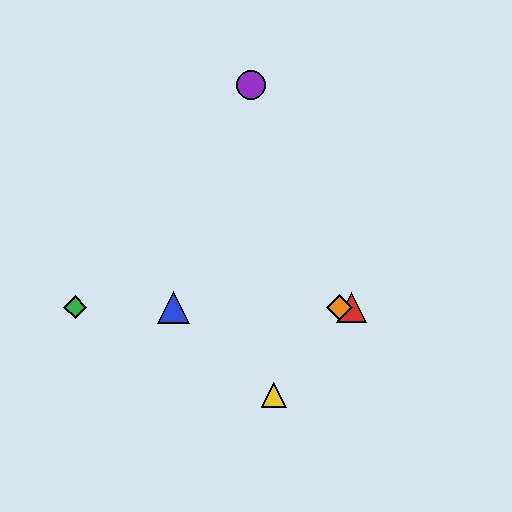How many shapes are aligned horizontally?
4 shapes (the red triangle, the blue triangle, the green diamond, the orange diamond) are aligned horizontally.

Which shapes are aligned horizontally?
The red triangle, the blue triangle, the green diamond, the orange diamond are aligned horizontally.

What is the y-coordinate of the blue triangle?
The blue triangle is at y≈307.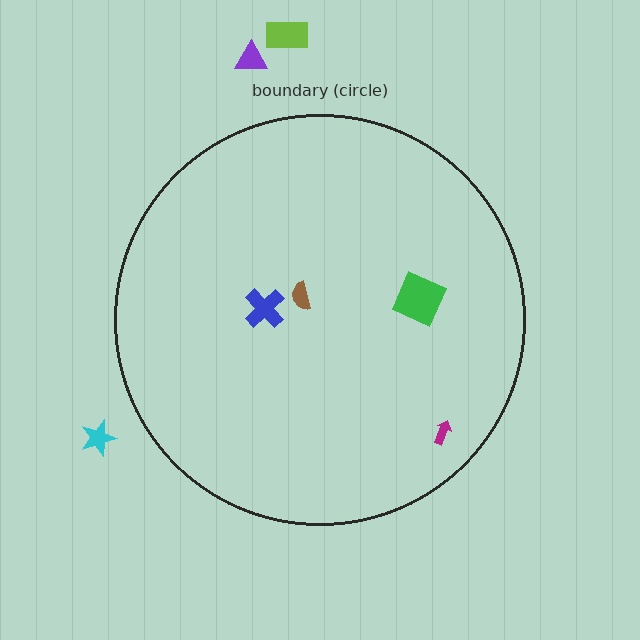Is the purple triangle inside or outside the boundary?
Outside.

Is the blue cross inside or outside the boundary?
Inside.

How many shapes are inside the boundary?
4 inside, 3 outside.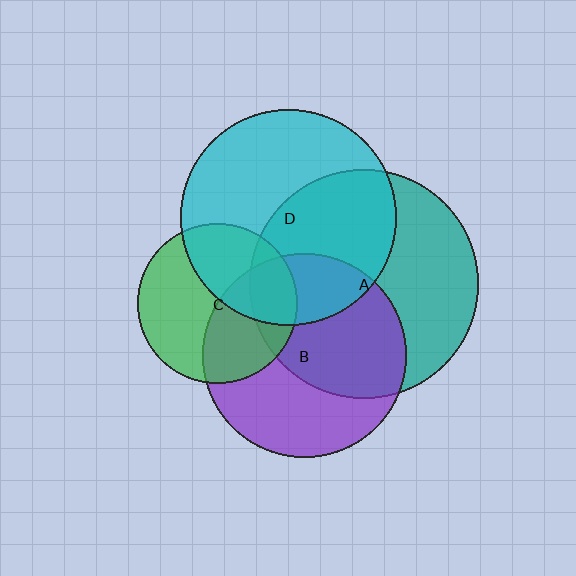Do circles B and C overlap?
Yes.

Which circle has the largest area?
Circle A (teal).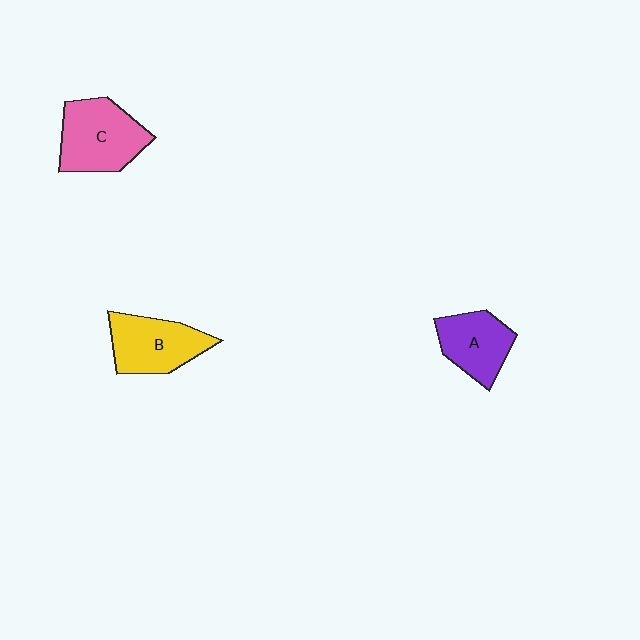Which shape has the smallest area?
Shape A (purple).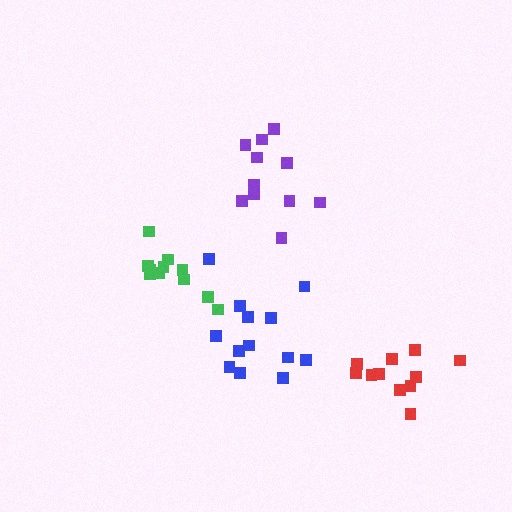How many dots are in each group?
Group 1: 13 dots, Group 2: 11 dots, Group 3: 11 dots, Group 4: 11 dots (46 total).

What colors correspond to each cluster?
The clusters are colored: blue, red, purple, green.